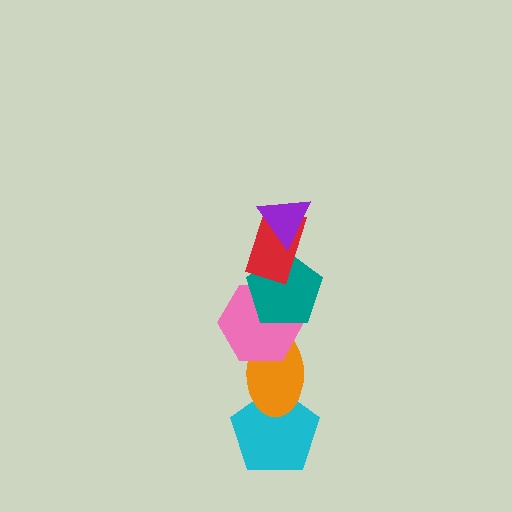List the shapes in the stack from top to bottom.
From top to bottom: the purple triangle, the red rectangle, the teal pentagon, the pink hexagon, the orange ellipse, the cyan pentagon.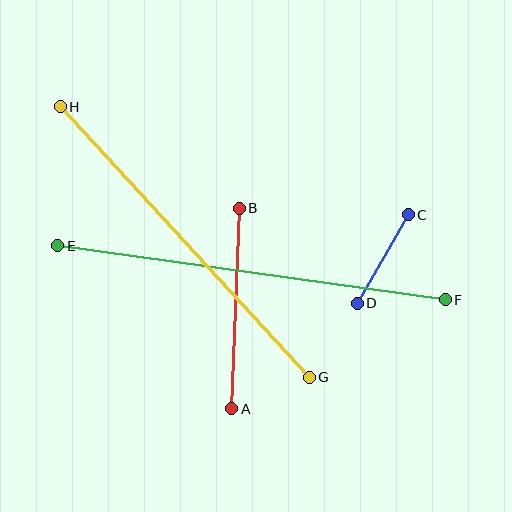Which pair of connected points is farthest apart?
Points E and F are farthest apart.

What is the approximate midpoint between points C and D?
The midpoint is at approximately (383, 259) pixels.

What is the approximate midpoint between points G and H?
The midpoint is at approximately (185, 242) pixels.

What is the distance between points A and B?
The distance is approximately 201 pixels.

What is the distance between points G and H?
The distance is approximately 368 pixels.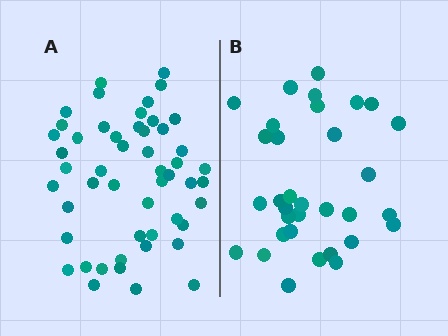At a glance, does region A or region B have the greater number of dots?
Region A (the left region) has more dots.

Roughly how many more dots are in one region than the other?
Region A has approximately 20 more dots than region B.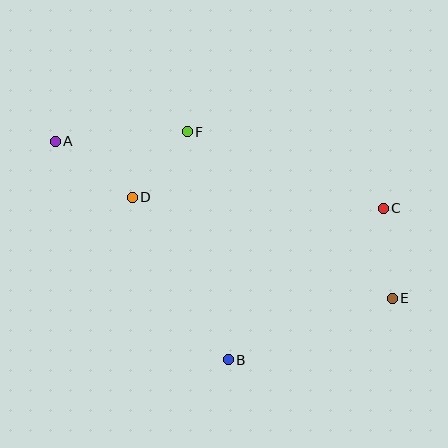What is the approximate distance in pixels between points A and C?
The distance between A and C is approximately 335 pixels.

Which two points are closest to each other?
Points D and F are closest to each other.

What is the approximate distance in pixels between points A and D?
The distance between A and D is approximately 95 pixels.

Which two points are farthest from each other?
Points A and E are farthest from each other.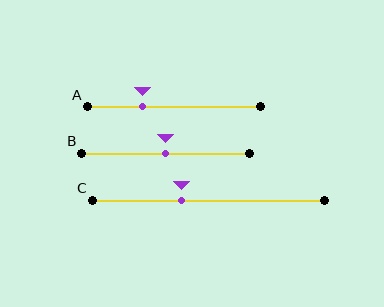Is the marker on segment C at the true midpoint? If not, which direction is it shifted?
No, the marker on segment C is shifted to the left by about 11% of the segment length.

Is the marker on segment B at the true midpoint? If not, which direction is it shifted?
Yes, the marker on segment B is at the true midpoint.